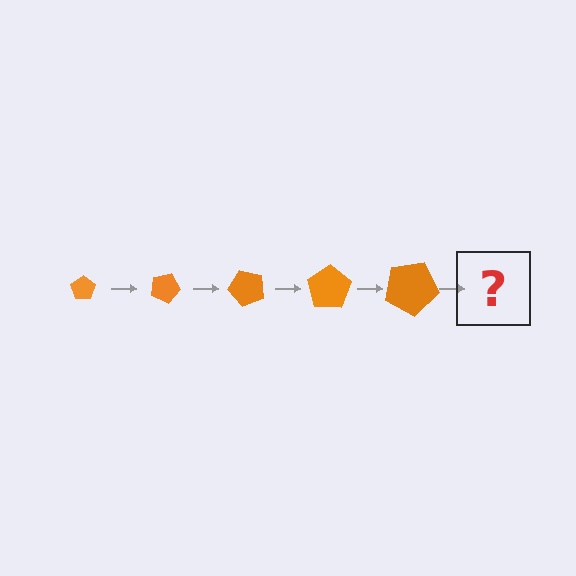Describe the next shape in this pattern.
It should be a pentagon, larger than the previous one and rotated 125 degrees from the start.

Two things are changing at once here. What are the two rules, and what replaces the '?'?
The two rules are that the pentagon grows larger each step and it rotates 25 degrees each step. The '?' should be a pentagon, larger than the previous one and rotated 125 degrees from the start.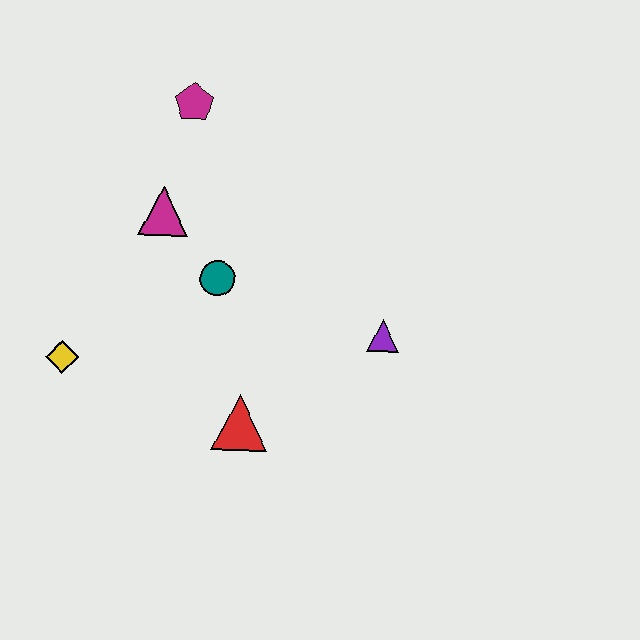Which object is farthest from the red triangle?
The magenta pentagon is farthest from the red triangle.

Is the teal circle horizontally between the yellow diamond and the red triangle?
Yes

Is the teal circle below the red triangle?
No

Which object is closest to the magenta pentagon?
The magenta triangle is closest to the magenta pentagon.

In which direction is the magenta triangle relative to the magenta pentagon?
The magenta triangle is below the magenta pentagon.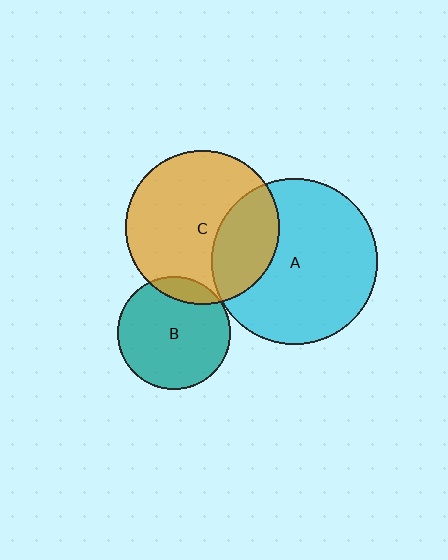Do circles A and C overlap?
Yes.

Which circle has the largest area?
Circle A (cyan).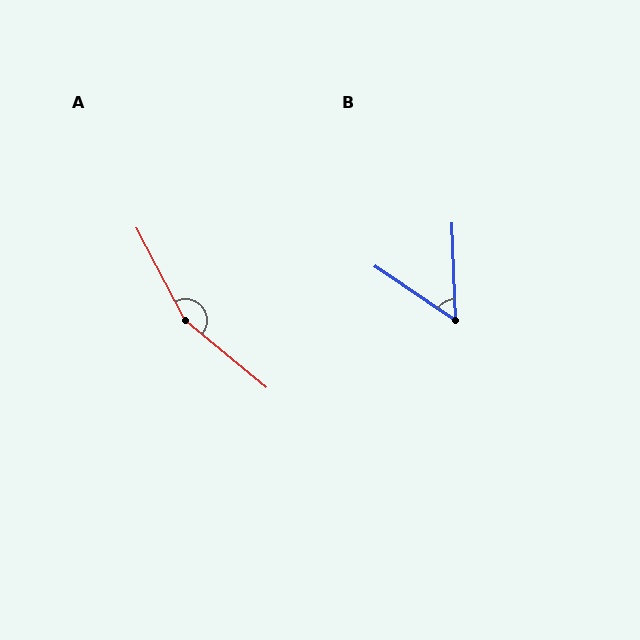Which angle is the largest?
A, at approximately 157 degrees.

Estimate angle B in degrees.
Approximately 54 degrees.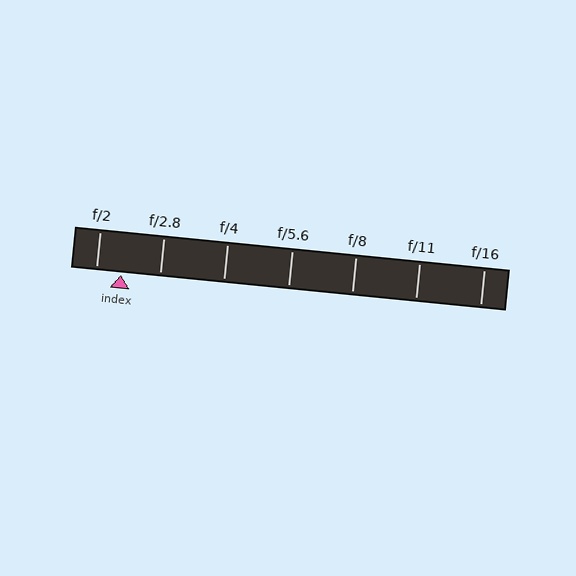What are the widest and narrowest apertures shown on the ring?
The widest aperture shown is f/2 and the narrowest is f/16.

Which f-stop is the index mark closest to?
The index mark is closest to f/2.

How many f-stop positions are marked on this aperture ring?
There are 7 f-stop positions marked.